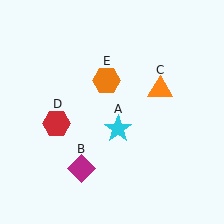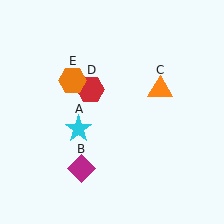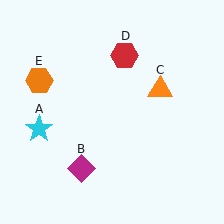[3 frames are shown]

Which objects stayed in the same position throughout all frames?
Magenta diamond (object B) and orange triangle (object C) remained stationary.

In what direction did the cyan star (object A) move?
The cyan star (object A) moved left.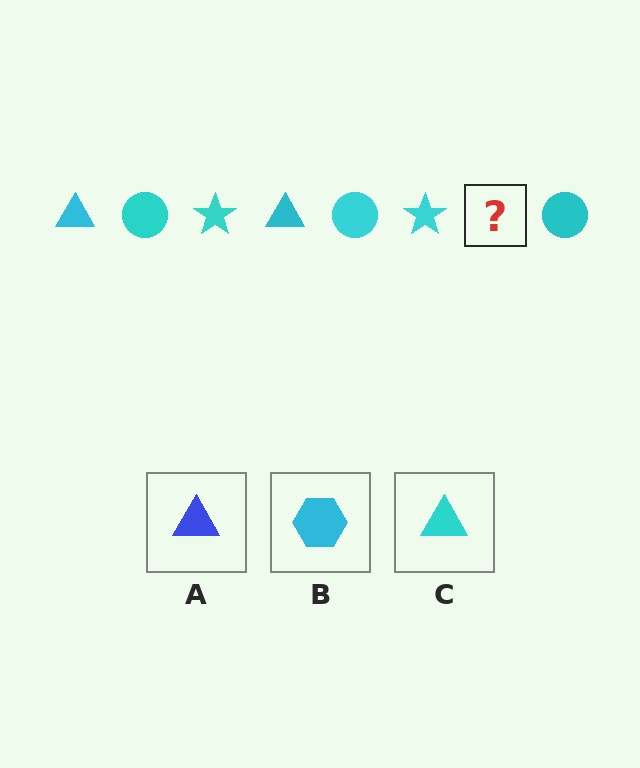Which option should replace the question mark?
Option C.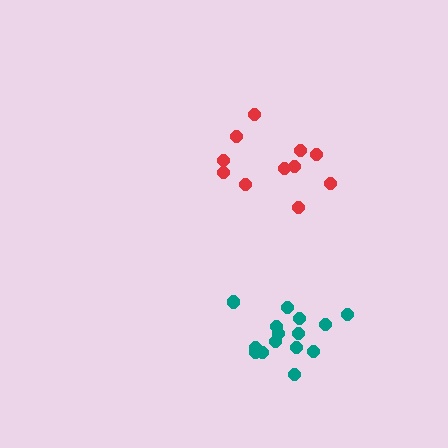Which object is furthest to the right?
The teal cluster is rightmost.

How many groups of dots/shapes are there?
There are 2 groups.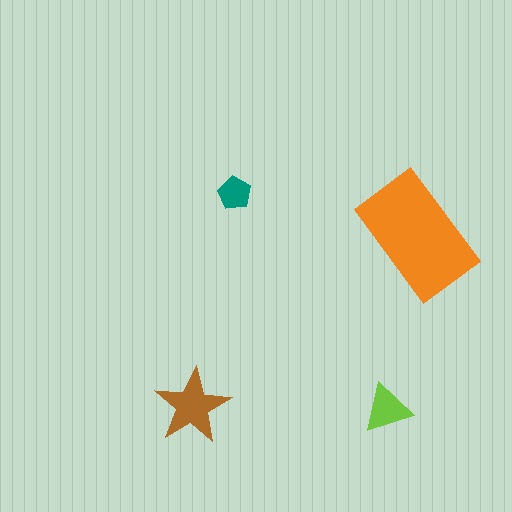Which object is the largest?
The orange rectangle.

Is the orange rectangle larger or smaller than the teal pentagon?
Larger.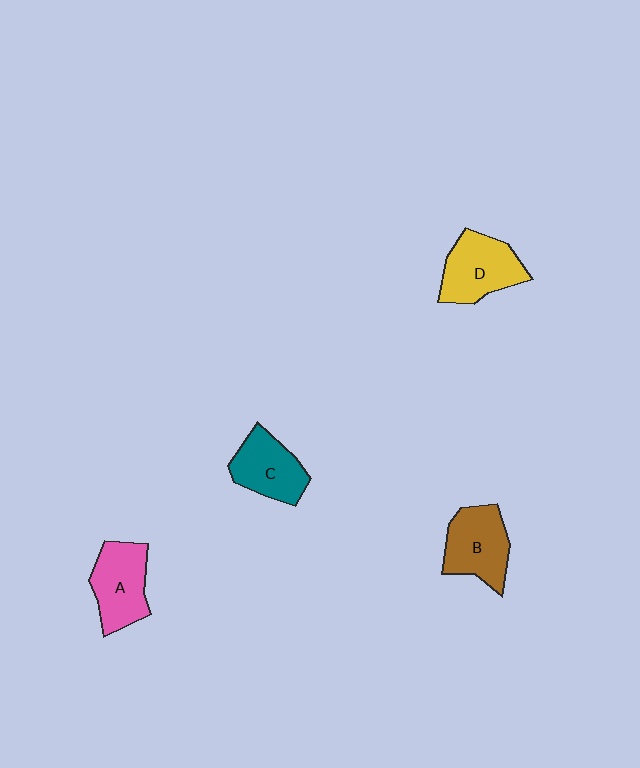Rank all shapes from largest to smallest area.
From largest to smallest: D (yellow), B (brown), A (pink), C (teal).